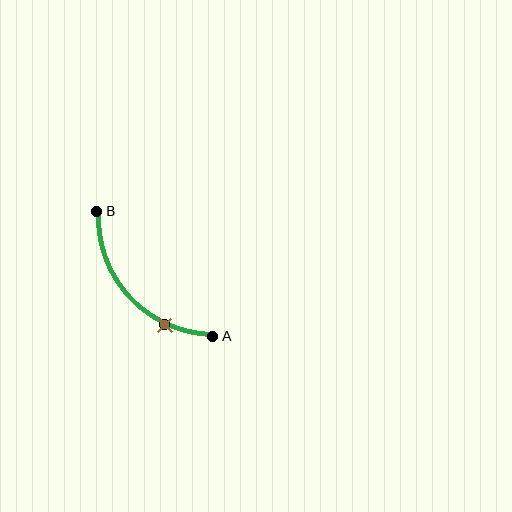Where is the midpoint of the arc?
The arc midpoint is the point on the curve farthest from the straight line joining A and B. It sits below and to the left of that line.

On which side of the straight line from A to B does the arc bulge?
The arc bulges below and to the left of the straight line connecting A and B.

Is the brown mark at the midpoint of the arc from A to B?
No. The brown mark lies on the arc but is closer to endpoint A. The arc midpoint would be at the point on the curve equidistant along the arc from both A and B.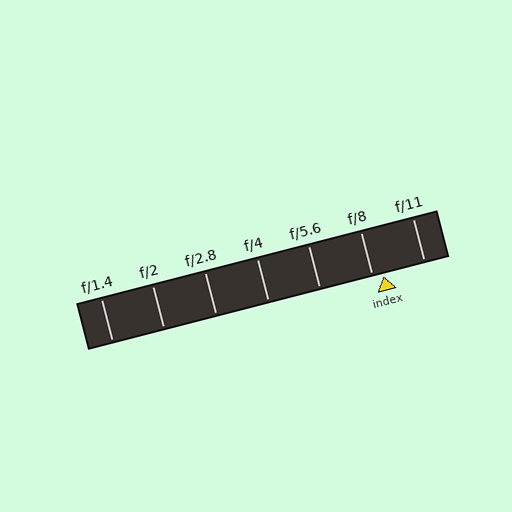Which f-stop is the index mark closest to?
The index mark is closest to f/8.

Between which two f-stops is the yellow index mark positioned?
The index mark is between f/8 and f/11.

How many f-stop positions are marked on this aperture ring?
There are 7 f-stop positions marked.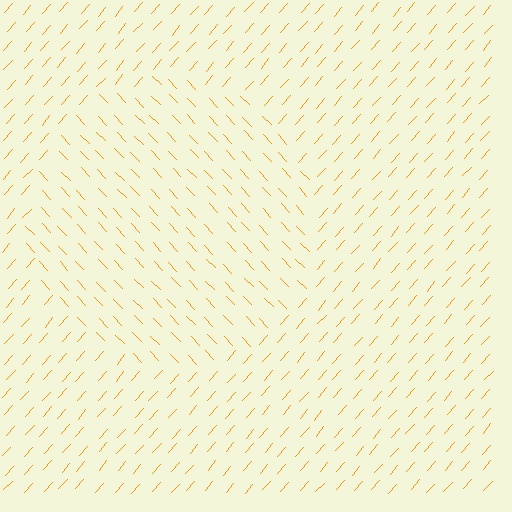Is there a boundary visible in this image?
Yes, there is a texture boundary formed by a change in line orientation.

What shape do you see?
I see a circle.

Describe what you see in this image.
The image is filled with small orange line segments. A circle region in the image has lines oriented differently from the surrounding lines, creating a visible texture boundary.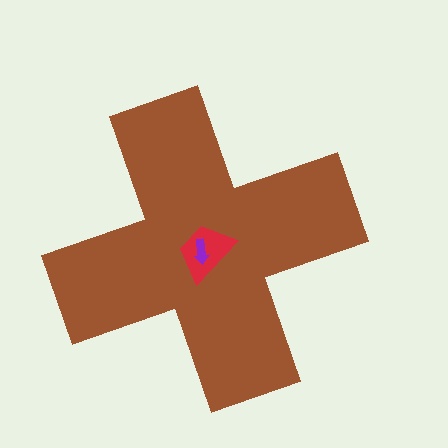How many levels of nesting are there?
3.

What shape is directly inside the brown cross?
The red trapezoid.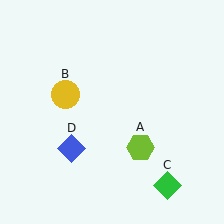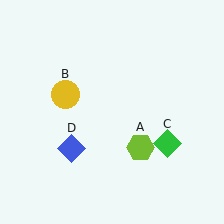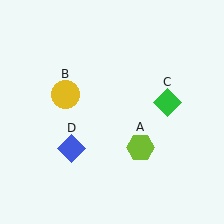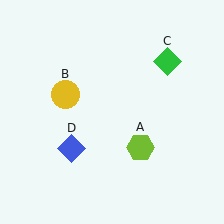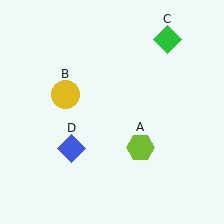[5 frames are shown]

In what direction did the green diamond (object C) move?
The green diamond (object C) moved up.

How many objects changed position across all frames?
1 object changed position: green diamond (object C).